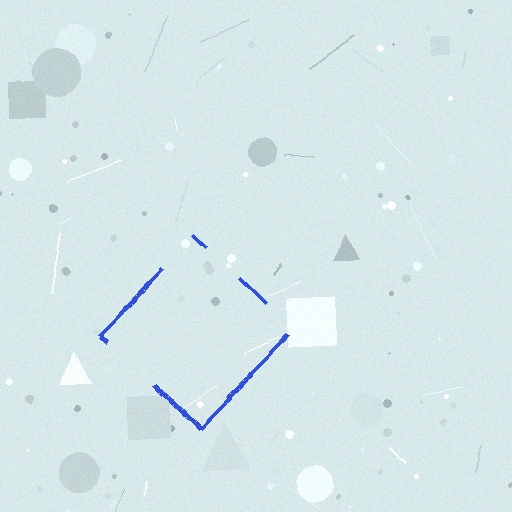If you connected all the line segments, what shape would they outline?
They would outline a diamond.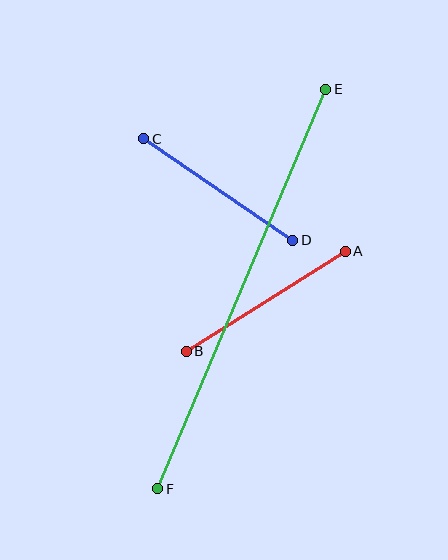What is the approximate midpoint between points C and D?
The midpoint is at approximately (218, 190) pixels.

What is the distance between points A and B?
The distance is approximately 188 pixels.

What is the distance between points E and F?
The distance is approximately 433 pixels.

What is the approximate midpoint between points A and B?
The midpoint is at approximately (266, 301) pixels.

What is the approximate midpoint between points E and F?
The midpoint is at approximately (242, 289) pixels.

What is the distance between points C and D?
The distance is approximately 181 pixels.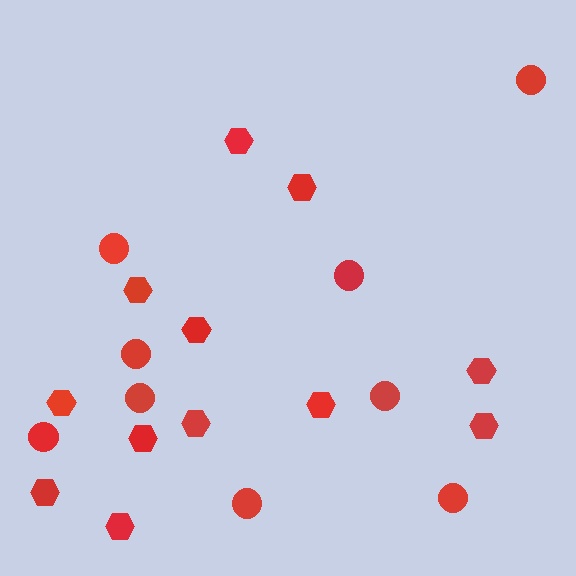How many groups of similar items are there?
There are 2 groups: one group of circles (9) and one group of hexagons (12).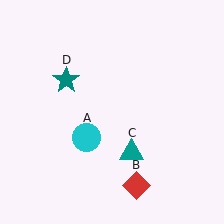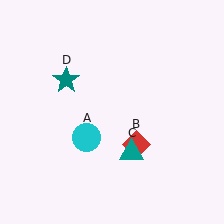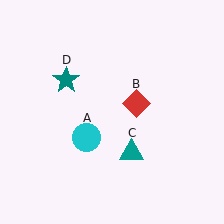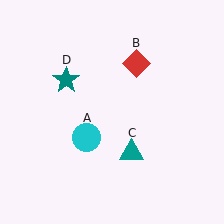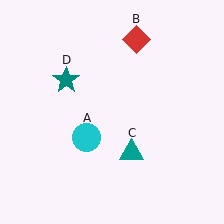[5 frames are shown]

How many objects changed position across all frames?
1 object changed position: red diamond (object B).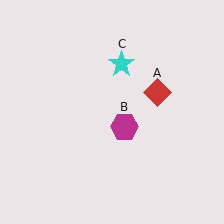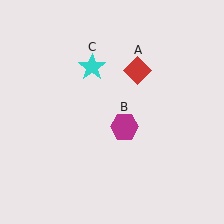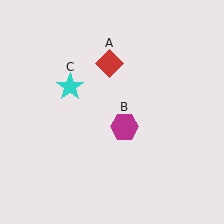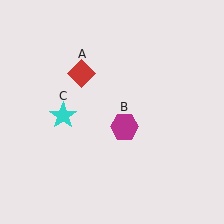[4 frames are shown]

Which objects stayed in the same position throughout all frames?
Magenta hexagon (object B) remained stationary.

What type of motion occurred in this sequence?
The red diamond (object A), cyan star (object C) rotated counterclockwise around the center of the scene.